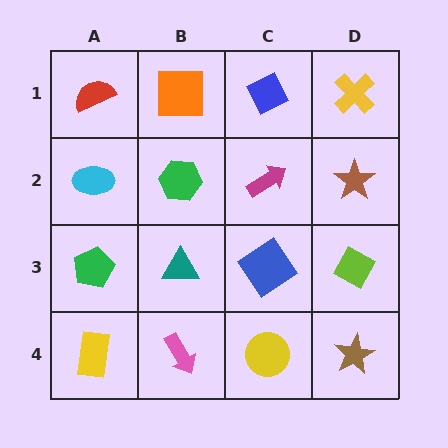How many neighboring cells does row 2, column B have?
4.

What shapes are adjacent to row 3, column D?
A brown star (row 2, column D), a brown star (row 4, column D), a blue diamond (row 3, column C).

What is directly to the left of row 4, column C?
A pink arrow.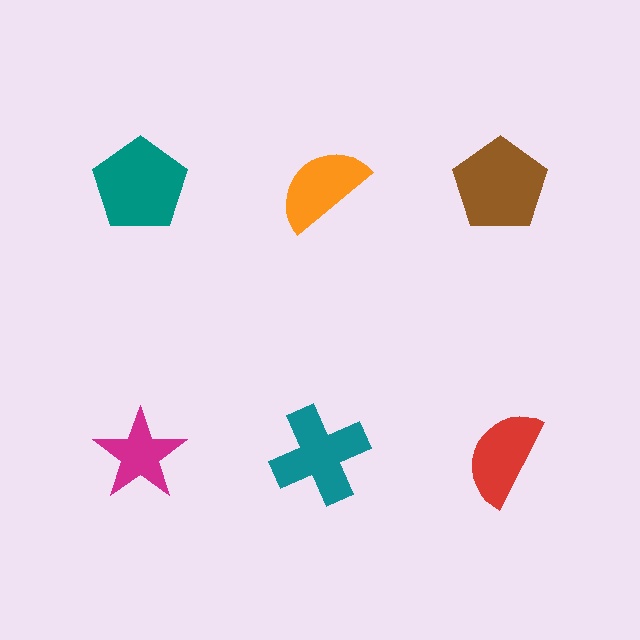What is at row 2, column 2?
A teal cross.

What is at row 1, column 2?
An orange semicircle.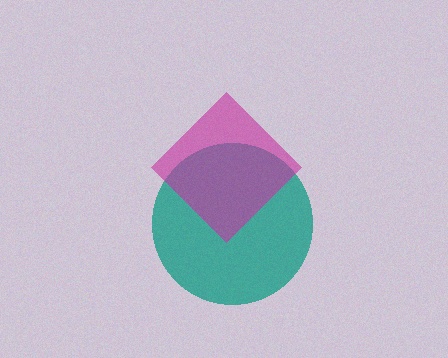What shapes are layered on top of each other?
The layered shapes are: a teal circle, a magenta diamond.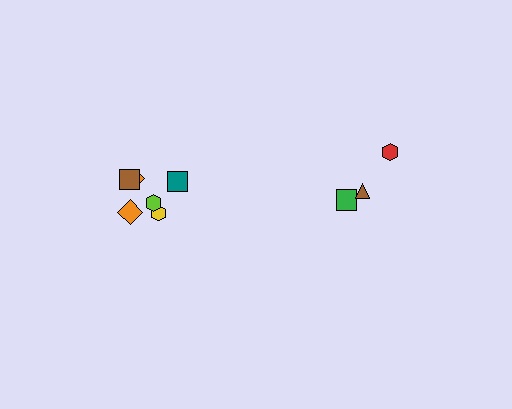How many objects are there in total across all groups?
There are 9 objects.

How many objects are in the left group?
There are 6 objects.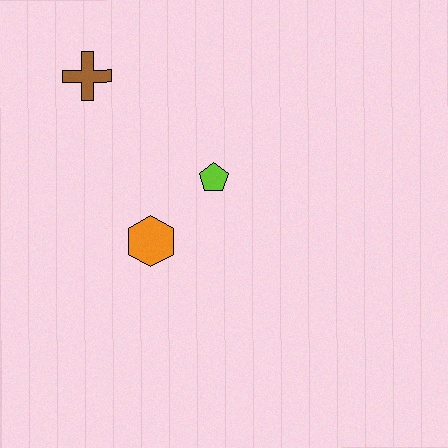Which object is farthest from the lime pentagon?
The brown cross is farthest from the lime pentagon.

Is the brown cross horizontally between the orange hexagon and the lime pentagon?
No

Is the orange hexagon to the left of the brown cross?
No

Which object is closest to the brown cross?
The lime pentagon is closest to the brown cross.